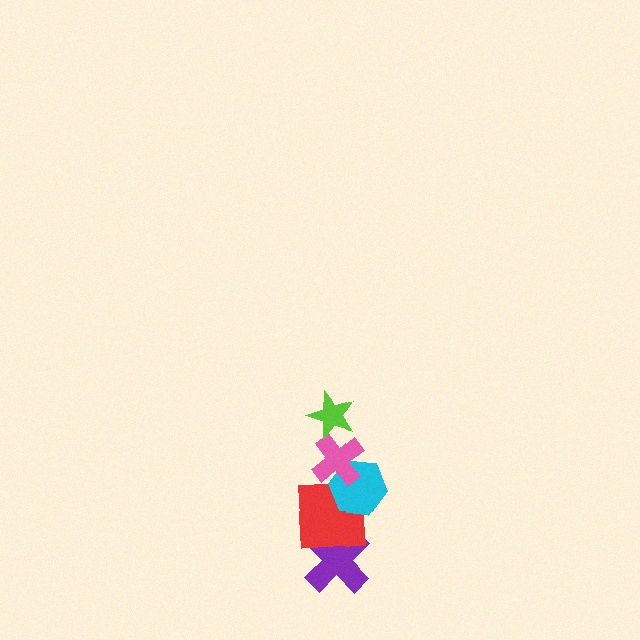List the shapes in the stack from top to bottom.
From top to bottom: the lime star, the pink cross, the cyan hexagon, the red square, the purple cross.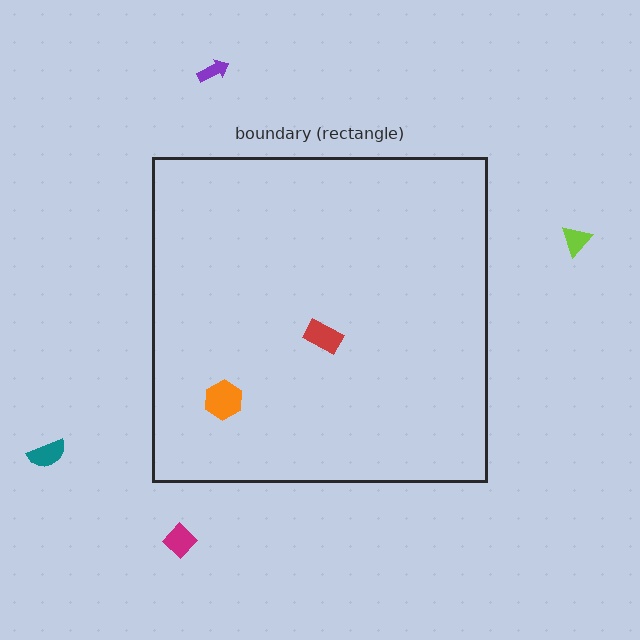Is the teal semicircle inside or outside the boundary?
Outside.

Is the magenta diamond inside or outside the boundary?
Outside.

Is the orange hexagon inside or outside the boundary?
Inside.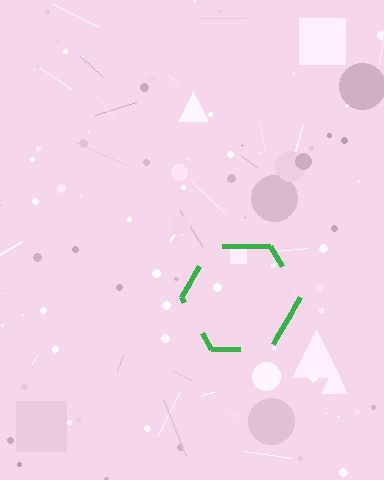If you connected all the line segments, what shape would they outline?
They would outline a hexagon.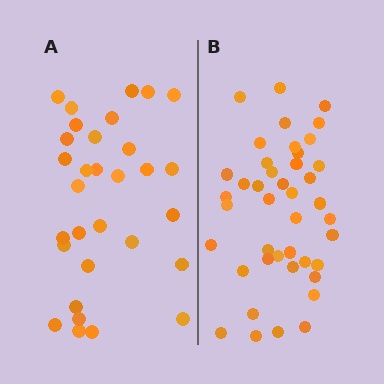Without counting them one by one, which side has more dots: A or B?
Region B (the right region) has more dots.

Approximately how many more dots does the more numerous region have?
Region B has roughly 12 or so more dots than region A.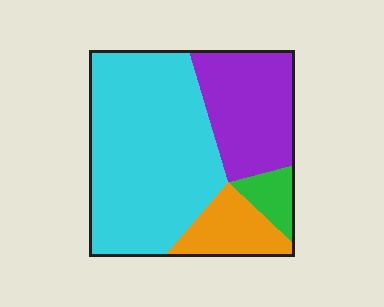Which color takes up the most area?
Cyan, at roughly 55%.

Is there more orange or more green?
Orange.